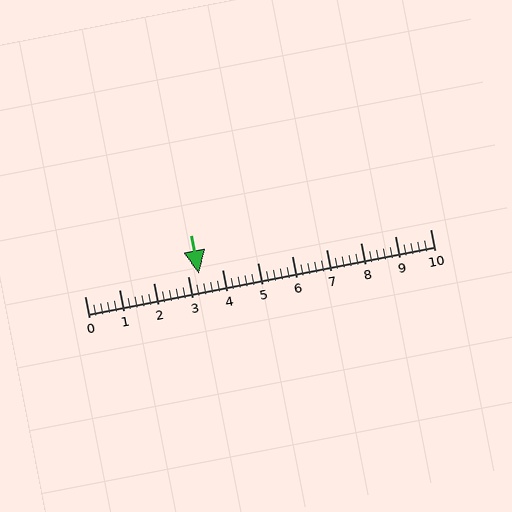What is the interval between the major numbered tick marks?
The major tick marks are spaced 1 units apart.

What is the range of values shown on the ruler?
The ruler shows values from 0 to 10.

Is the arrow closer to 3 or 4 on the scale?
The arrow is closer to 3.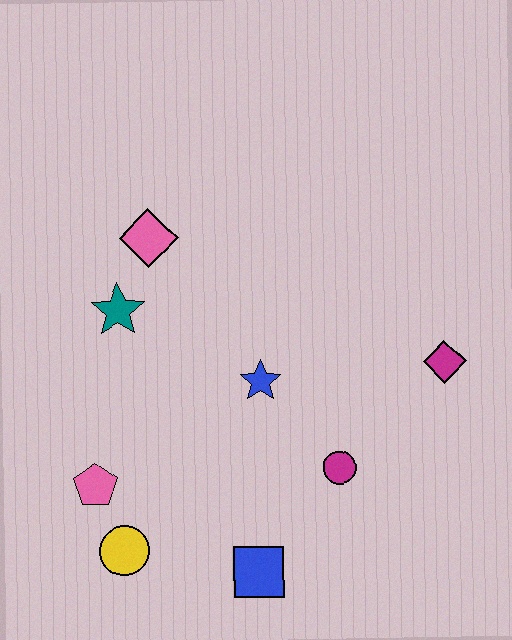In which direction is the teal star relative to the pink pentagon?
The teal star is above the pink pentagon.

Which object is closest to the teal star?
The pink diamond is closest to the teal star.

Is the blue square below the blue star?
Yes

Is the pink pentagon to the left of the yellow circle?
Yes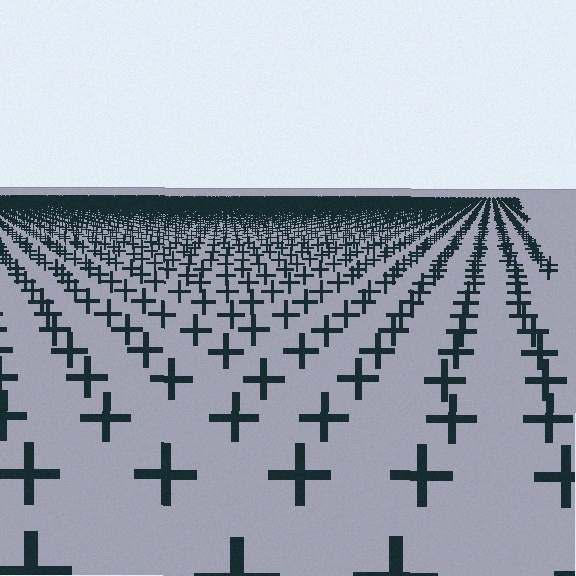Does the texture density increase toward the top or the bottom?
Density increases toward the top.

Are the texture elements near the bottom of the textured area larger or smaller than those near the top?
Larger. Near the bottom, elements are closer to the viewer and appear at a bigger on-screen size.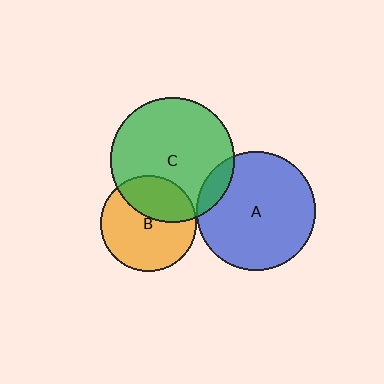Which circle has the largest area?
Circle C (green).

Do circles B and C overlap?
Yes.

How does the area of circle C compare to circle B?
Approximately 1.7 times.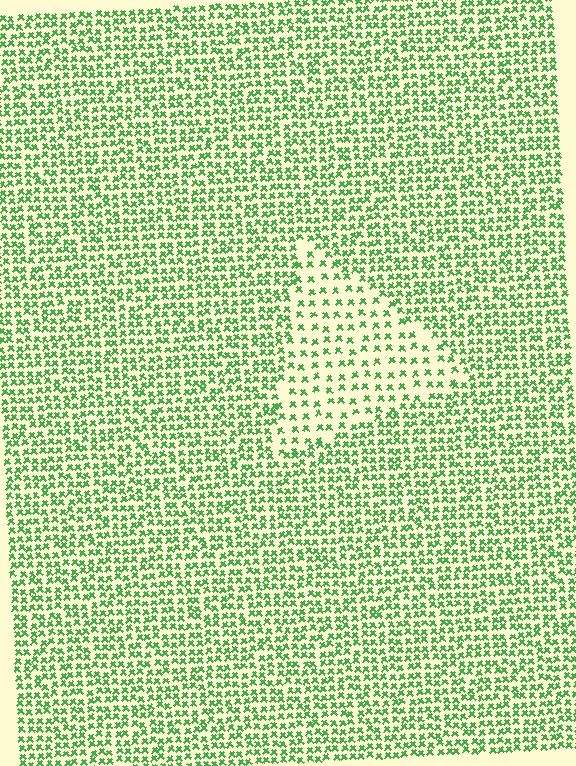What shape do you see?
I see a triangle.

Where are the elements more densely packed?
The elements are more densely packed outside the triangle boundary.